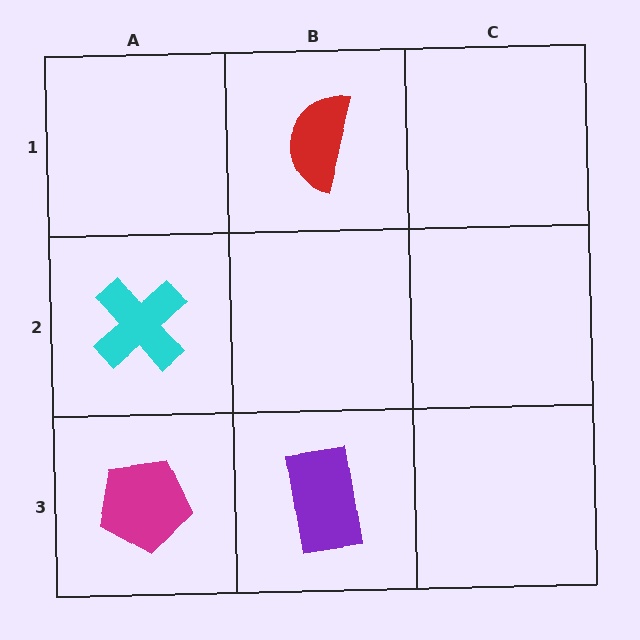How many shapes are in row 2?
1 shape.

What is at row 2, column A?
A cyan cross.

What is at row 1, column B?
A red semicircle.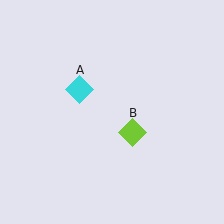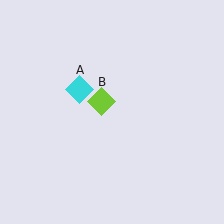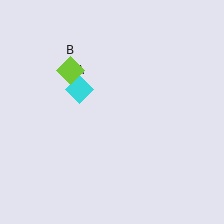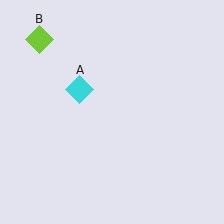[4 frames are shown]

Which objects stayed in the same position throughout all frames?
Cyan diamond (object A) remained stationary.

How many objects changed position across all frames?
1 object changed position: lime diamond (object B).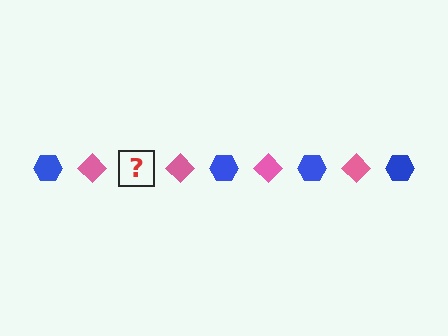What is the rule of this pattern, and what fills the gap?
The rule is that the pattern alternates between blue hexagon and pink diamond. The gap should be filled with a blue hexagon.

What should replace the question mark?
The question mark should be replaced with a blue hexagon.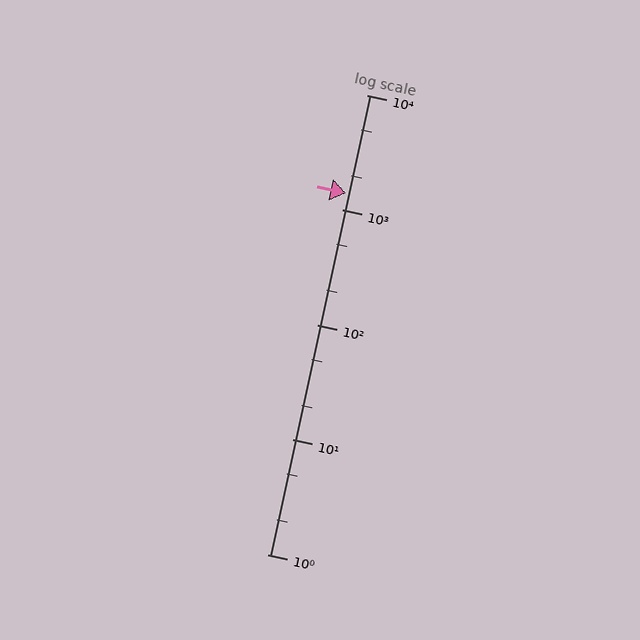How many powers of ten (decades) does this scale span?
The scale spans 4 decades, from 1 to 10000.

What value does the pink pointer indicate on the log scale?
The pointer indicates approximately 1400.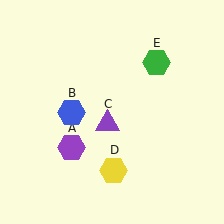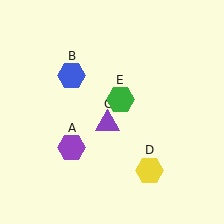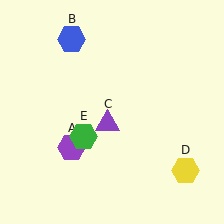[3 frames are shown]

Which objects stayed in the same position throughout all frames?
Purple hexagon (object A) and purple triangle (object C) remained stationary.